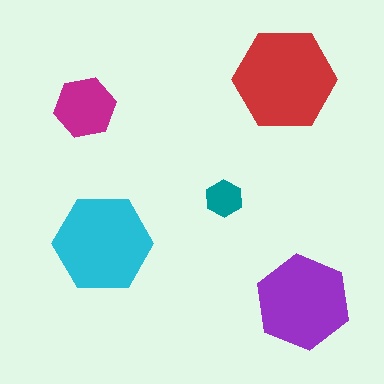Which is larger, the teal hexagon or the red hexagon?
The red one.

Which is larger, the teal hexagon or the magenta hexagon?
The magenta one.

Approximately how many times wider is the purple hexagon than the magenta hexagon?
About 1.5 times wider.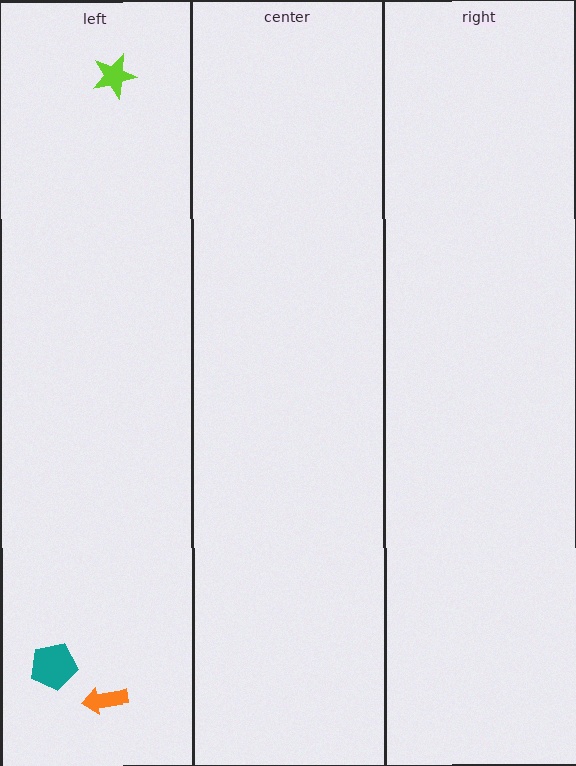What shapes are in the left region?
The teal pentagon, the lime star, the orange arrow.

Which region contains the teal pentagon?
The left region.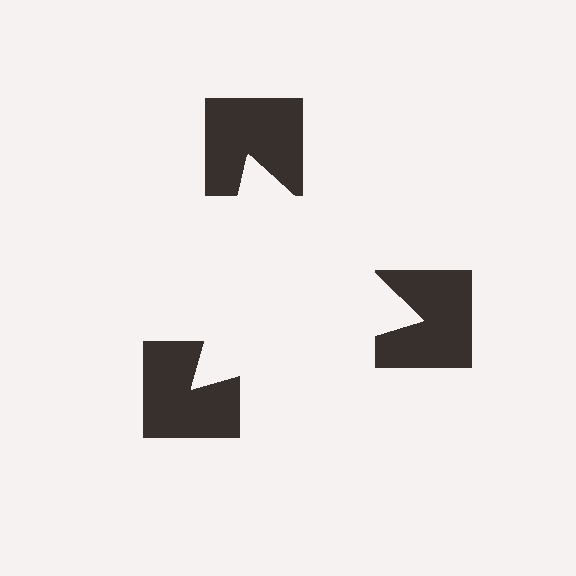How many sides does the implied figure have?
3 sides.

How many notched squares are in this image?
There are 3 — one at each vertex of the illusory triangle.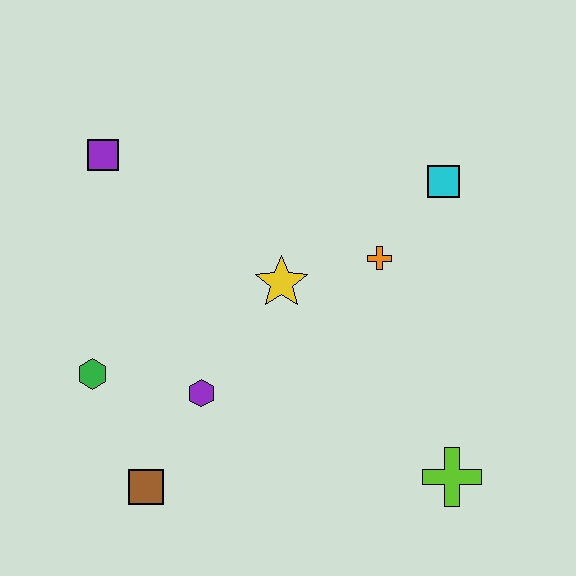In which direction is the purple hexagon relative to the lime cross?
The purple hexagon is to the left of the lime cross.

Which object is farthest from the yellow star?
The lime cross is farthest from the yellow star.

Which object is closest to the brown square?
The purple hexagon is closest to the brown square.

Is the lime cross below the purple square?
Yes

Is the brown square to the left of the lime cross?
Yes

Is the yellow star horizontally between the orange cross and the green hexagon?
Yes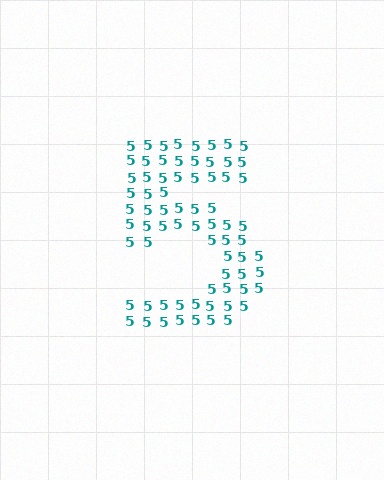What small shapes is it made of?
It is made of small digit 5's.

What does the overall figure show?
The overall figure shows the digit 5.